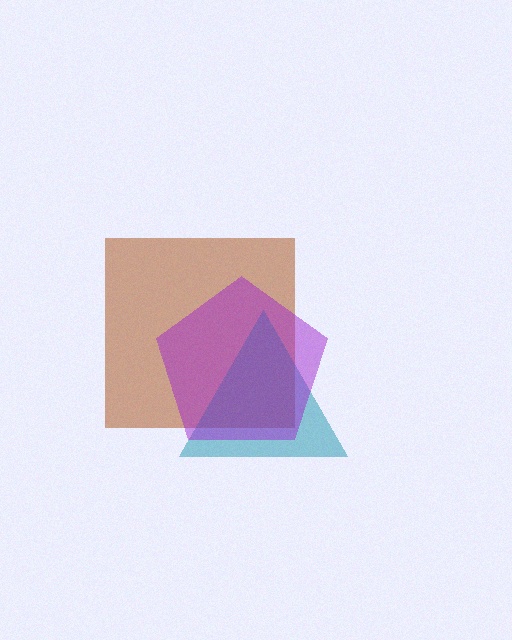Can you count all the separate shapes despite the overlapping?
Yes, there are 3 separate shapes.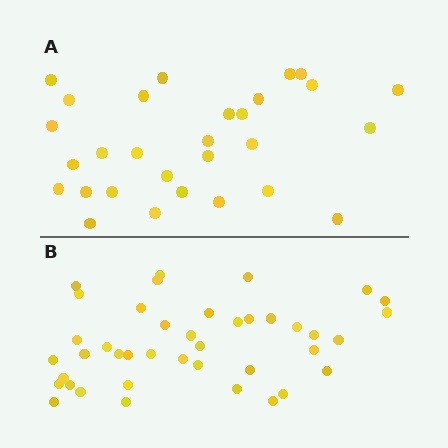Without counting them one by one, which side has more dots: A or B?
Region B (the bottom region) has more dots.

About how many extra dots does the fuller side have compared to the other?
Region B has roughly 12 or so more dots than region A.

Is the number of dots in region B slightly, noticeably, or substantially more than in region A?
Region B has noticeably more, but not dramatically so. The ratio is roughly 1.4 to 1.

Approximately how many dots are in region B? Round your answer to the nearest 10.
About 40 dots. (The exact count is 41, which rounds to 40.)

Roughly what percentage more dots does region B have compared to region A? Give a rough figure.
About 40% more.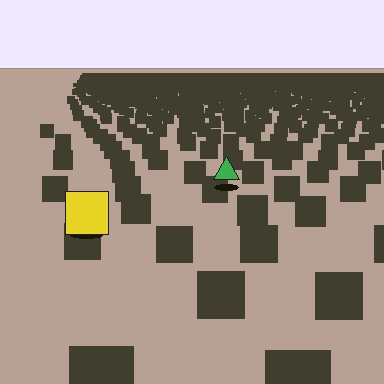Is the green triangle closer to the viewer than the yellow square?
No. The yellow square is closer — you can tell from the texture gradient: the ground texture is coarser near it.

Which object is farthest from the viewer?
The green triangle is farthest from the viewer. It appears smaller and the ground texture around it is denser.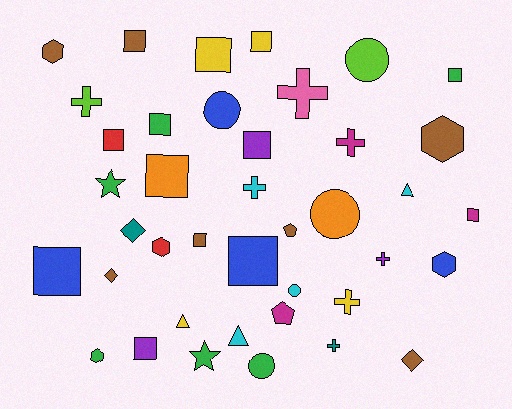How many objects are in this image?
There are 40 objects.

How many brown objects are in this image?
There are 7 brown objects.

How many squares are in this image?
There are 13 squares.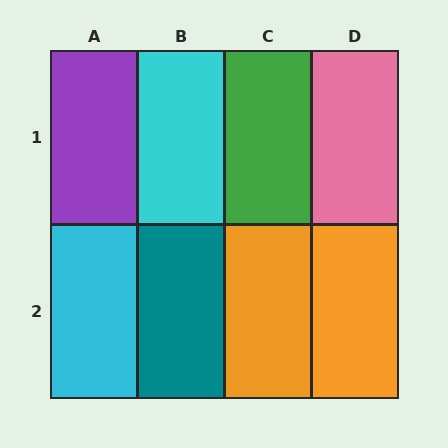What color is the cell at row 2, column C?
Orange.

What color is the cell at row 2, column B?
Teal.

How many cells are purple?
1 cell is purple.